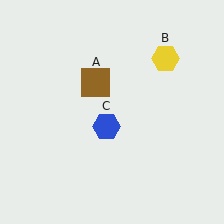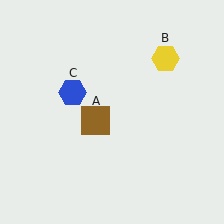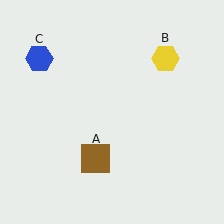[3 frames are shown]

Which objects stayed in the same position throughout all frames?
Yellow hexagon (object B) remained stationary.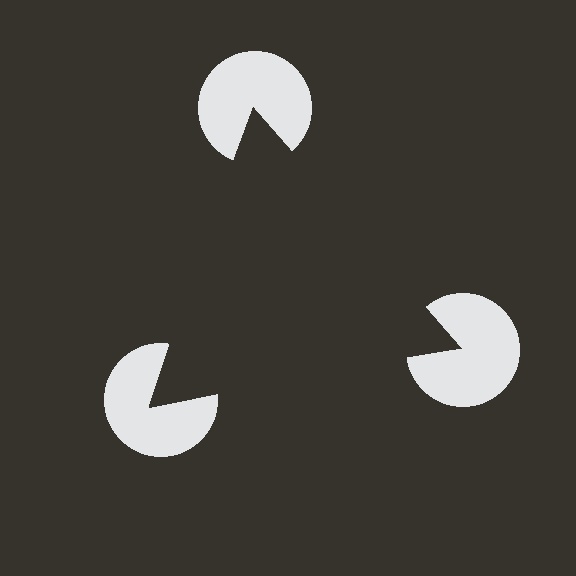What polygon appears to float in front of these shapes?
An illusory triangle — its edges are inferred from the aligned wedge cuts in the pac-man discs, not physically drawn.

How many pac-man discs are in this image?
There are 3 — one at each vertex of the illusory triangle.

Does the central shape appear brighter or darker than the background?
It typically appears slightly darker than the background, even though no actual brightness change is drawn.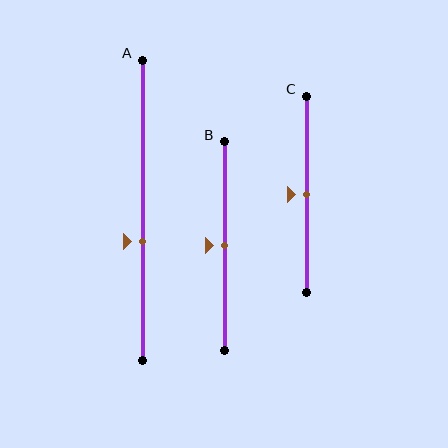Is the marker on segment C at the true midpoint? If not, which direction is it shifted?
Yes, the marker on segment C is at the true midpoint.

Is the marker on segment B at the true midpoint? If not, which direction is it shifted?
Yes, the marker on segment B is at the true midpoint.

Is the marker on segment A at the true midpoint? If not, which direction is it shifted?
No, the marker on segment A is shifted downward by about 10% of the segment length.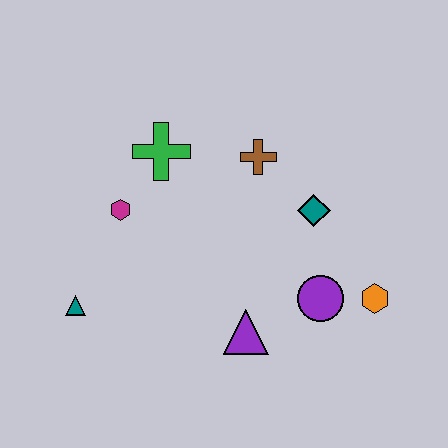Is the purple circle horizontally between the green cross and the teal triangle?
No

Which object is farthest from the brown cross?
The teal triangle is farthest from the brown cross.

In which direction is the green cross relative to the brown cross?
The green cross is to the left of the brown cross.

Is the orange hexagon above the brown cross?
No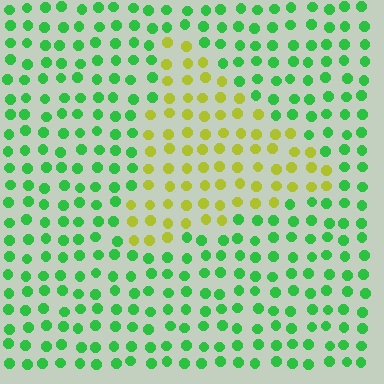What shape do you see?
I see a triangle.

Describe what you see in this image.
The image is filled with small green elements in a uniform arrangement. A triangle-shaped region is visible where the elements are tinted to a slightly different hue, forming a subtle color boundary.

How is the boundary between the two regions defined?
The boundary is defined purely by a slight shift in hue (about 59 degrees). Spacing, size, and orientation are identical on both sides.